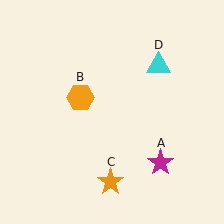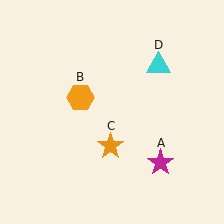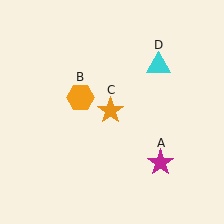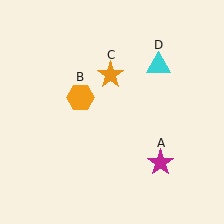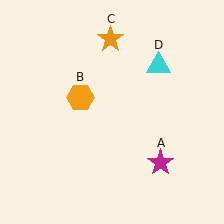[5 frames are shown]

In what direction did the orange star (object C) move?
The orange star (object C) moved up.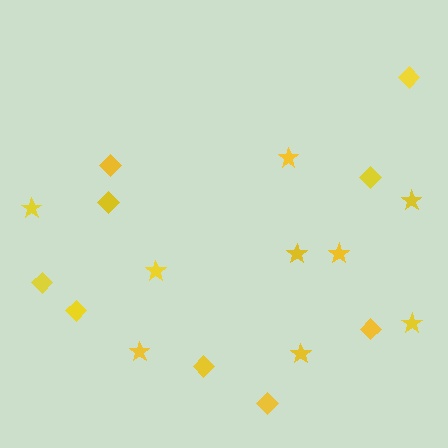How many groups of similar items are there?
There are 2 groups: one group of diamonds (9) and one group of stars (9).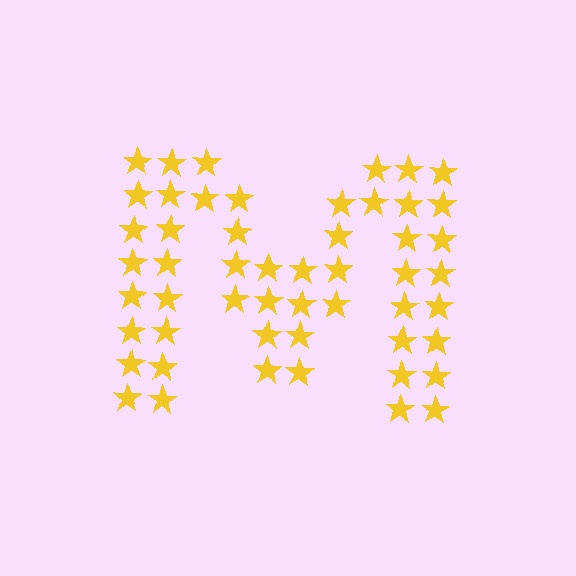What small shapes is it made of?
It is made of small stars.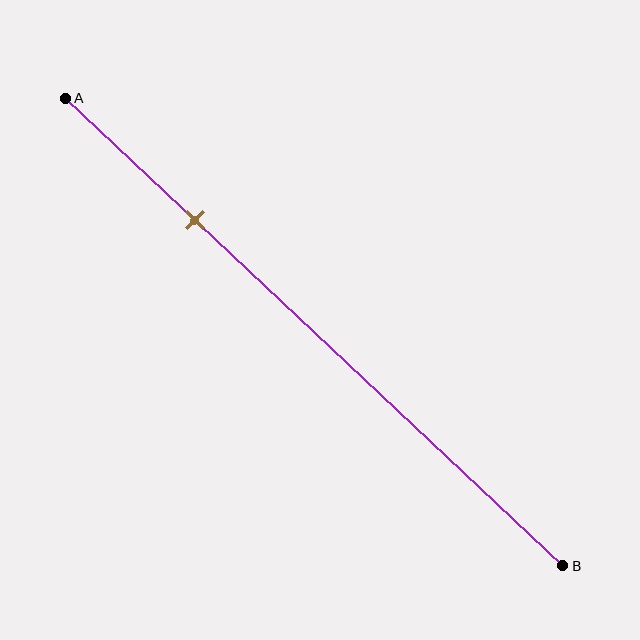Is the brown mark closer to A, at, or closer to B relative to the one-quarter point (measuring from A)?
The brown mark is approximately at the one-quarter point of segment AB.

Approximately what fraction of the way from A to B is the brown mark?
The brown mark is approximately 25% of the way from A to B.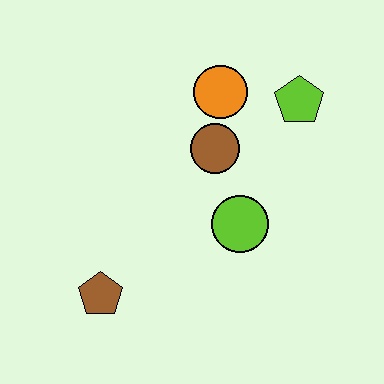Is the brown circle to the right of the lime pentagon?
No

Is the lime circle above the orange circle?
No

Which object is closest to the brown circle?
The orange circle is closest to the brown circle.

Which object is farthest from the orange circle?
The brown pentagon is farthest from the orange circle.